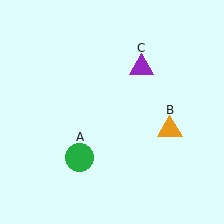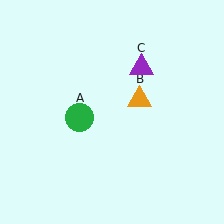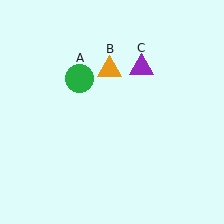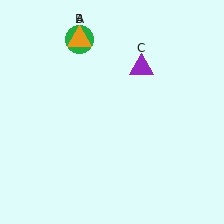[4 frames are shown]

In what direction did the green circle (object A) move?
The green circle (object A) moved up.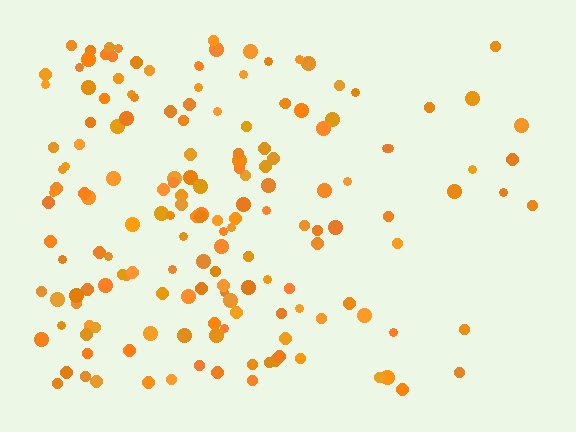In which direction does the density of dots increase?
From right to left, with the left side densest.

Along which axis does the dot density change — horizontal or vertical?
Horizontal.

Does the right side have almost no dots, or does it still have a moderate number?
Still a moderate number, just noticeably fewer than the left.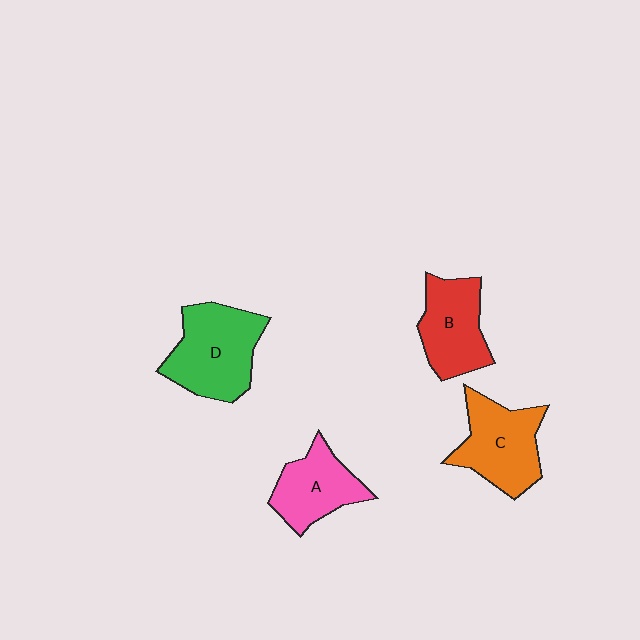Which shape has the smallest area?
Shape A (pink).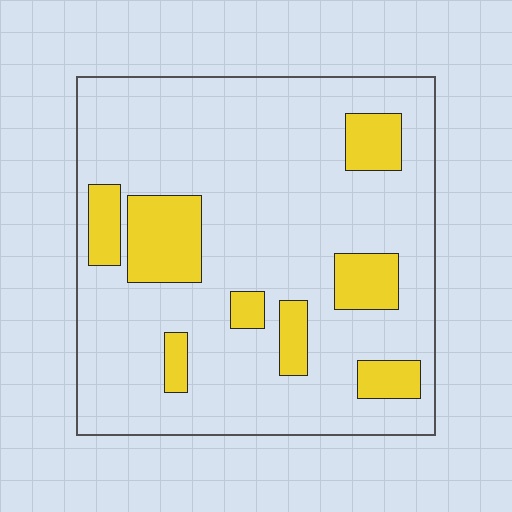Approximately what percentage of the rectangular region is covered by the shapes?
Approximately 20%.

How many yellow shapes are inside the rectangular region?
8.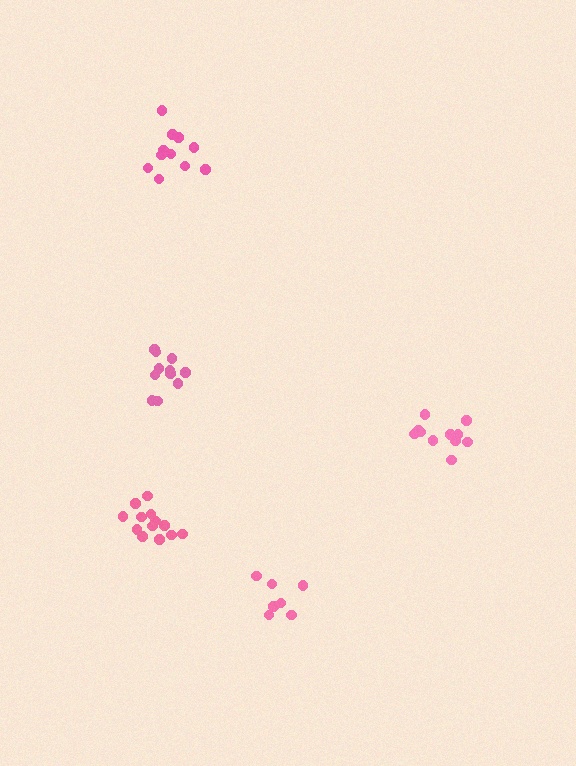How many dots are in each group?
Group 1: 11 dots, Group 2: 7 dots, Group 3: 11 dots, Group 4: 11 dots, Group 5: 13 dots (53 total).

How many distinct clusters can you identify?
There are 5 distinct clusters.